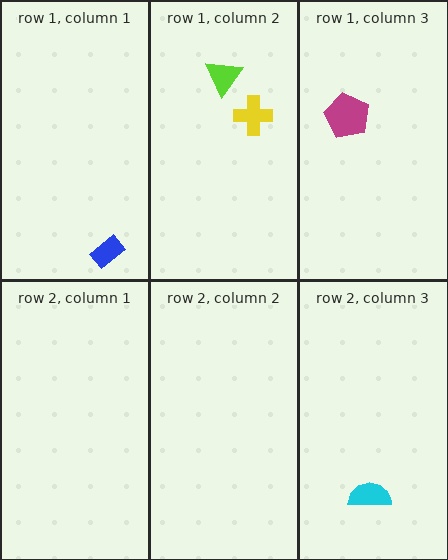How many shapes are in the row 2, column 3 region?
1.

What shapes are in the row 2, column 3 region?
The cyan semicircle.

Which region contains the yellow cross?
The row 1, column 2 region.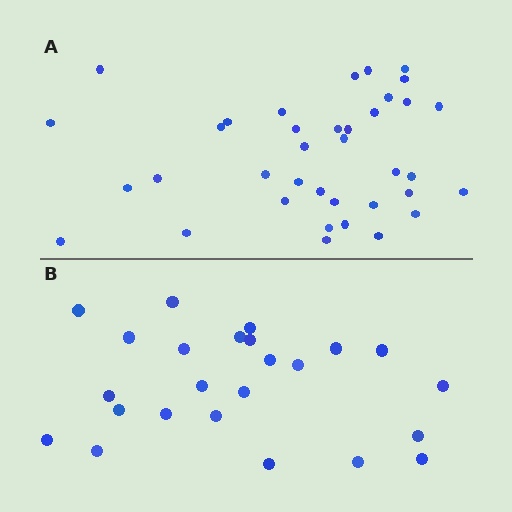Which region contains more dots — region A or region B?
Region A (the top region) has more dots.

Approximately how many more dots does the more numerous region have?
Region A has approximately 15 more dots than region B.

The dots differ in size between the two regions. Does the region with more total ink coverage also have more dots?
No. Region B has more total ink coverage because its dots are larger, but region A actually contains more individual dots. Total area can be misleading — the number of items is what matters here.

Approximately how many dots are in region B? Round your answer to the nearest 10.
About 20 dots. (The exact count is 24, which rounds to 20.)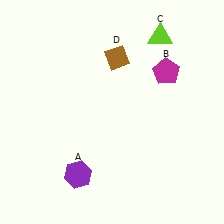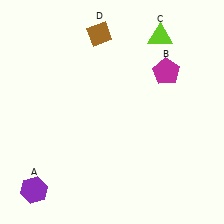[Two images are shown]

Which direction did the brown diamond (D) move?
The brown diamond (D) moved up.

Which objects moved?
The objects that moved are: the purple hexagon (A), the brown diamond (D).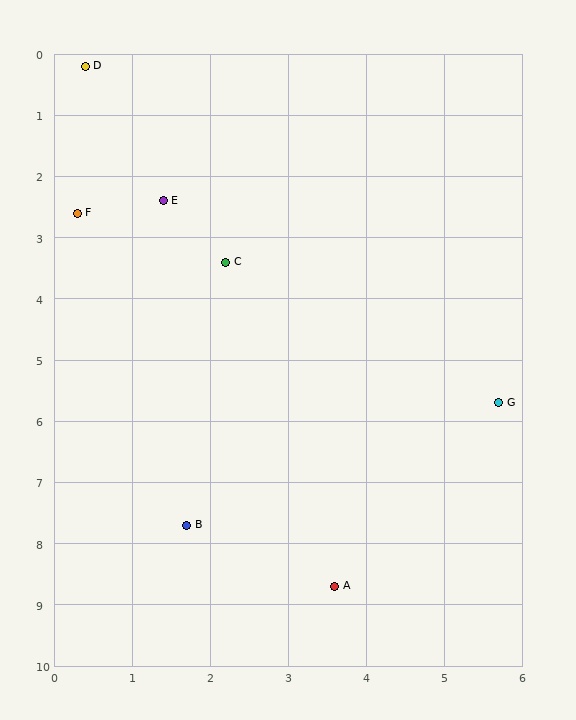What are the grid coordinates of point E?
Point E is at approximately (1.4, 2.4).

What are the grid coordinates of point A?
Point A is at approximately (3.6, 8.7).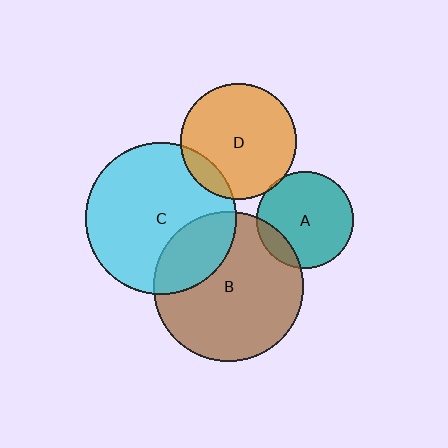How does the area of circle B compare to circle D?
Approximately 1.7 times.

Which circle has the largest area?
Circle C (cyan).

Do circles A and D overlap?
Yes.